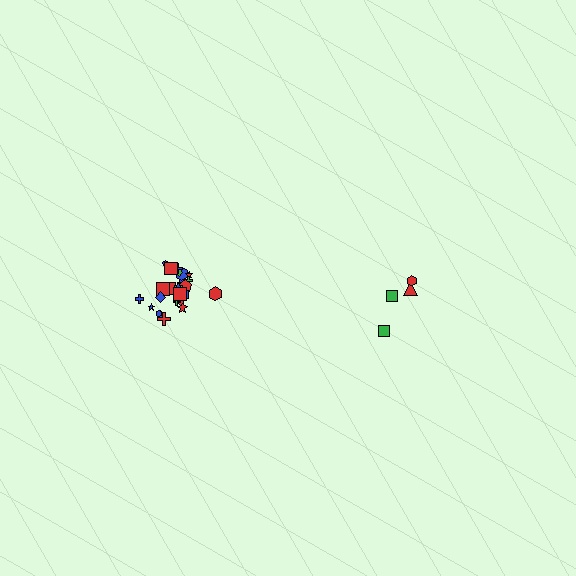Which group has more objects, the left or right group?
The left group.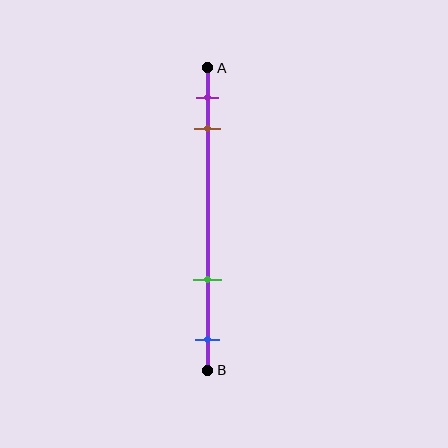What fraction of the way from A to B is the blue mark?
The blue mark is approximately 90% (0.9) of the way from A to B.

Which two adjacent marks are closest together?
The purple and brown marks are the closest adjacent pair.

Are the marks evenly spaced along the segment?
No, the marks are not evenly spaced.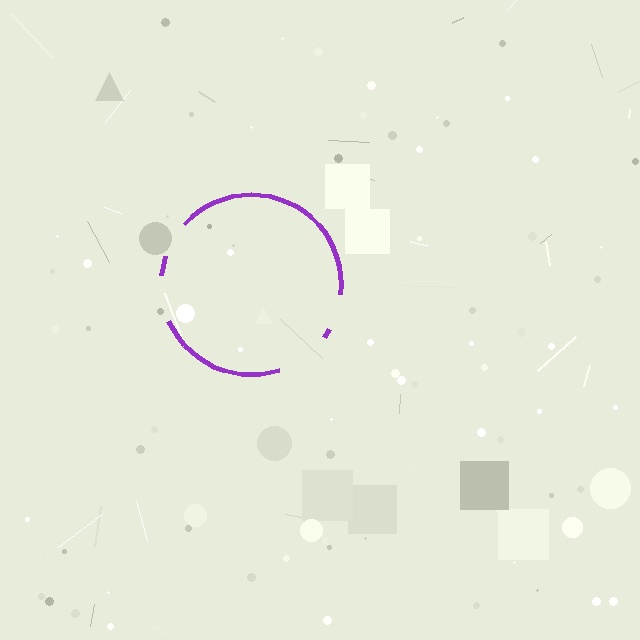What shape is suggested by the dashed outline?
The dashed outline suggests a circle.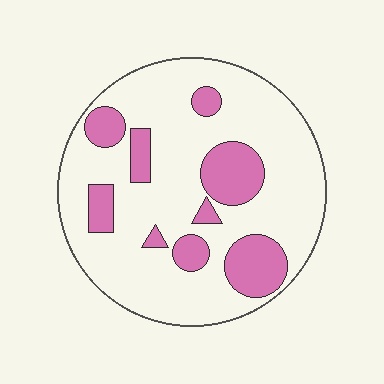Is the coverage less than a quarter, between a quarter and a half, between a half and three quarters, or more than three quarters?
Less than a quarter.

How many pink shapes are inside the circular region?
9.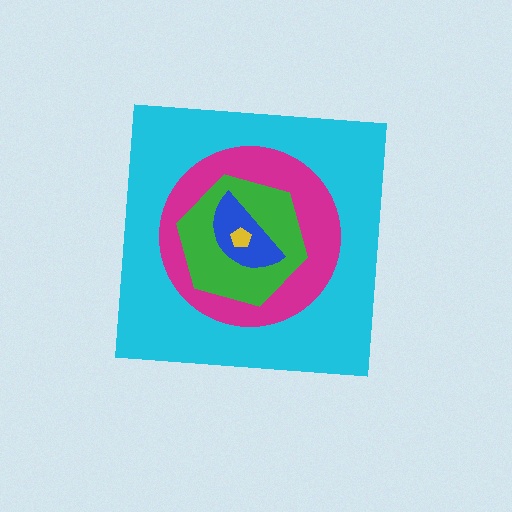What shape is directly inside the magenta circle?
The green hexagon.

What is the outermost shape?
The cyan square.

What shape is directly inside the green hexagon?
The blue semicircle.